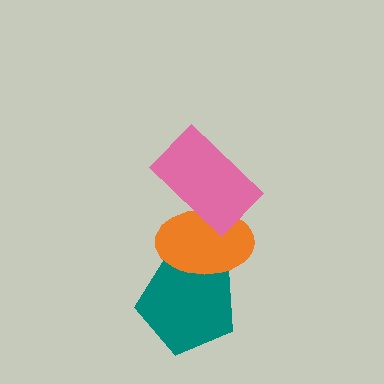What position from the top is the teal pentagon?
The teal pentagon is 3rd from the top.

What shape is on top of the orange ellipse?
The pink rectangle is on top of the orange ellipse.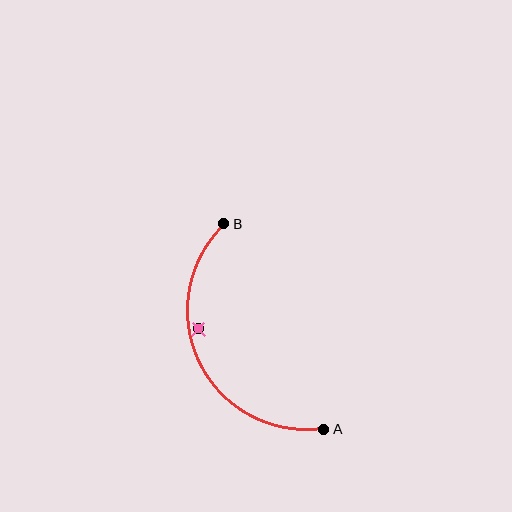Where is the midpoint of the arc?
The arc midpoint is the point on the curve farthest from the straight line joining A and B. It sits to the left of that line.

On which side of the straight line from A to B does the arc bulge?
The arc bulges to the left of the straight line connecting A and B.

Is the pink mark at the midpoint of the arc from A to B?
No — the pink mark does not lie on the arc at all. It sits slightly inside the curve.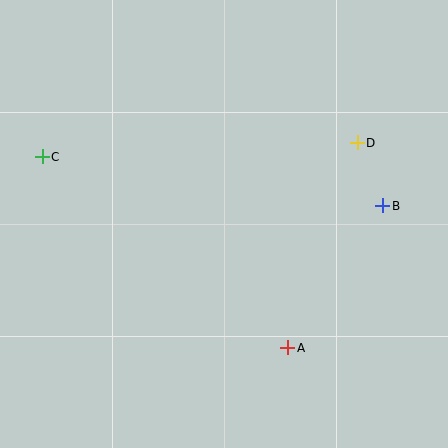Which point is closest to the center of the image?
Point A at (288, 348) is closest to the center.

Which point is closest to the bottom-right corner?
Point A is closest to the bottom-right corner.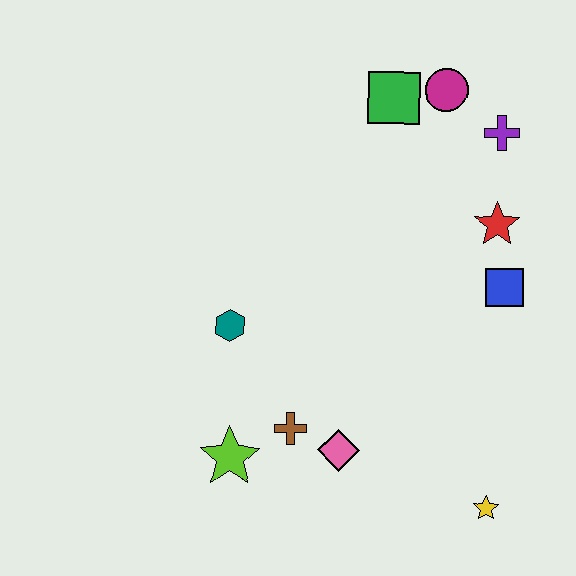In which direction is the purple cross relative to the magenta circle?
The purple cross is to the right of the magenta circle.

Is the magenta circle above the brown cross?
Yes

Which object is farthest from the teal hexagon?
The purple cross is farthest from the teal hexagon.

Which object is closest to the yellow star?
The pink diamond is closest to the yellow star.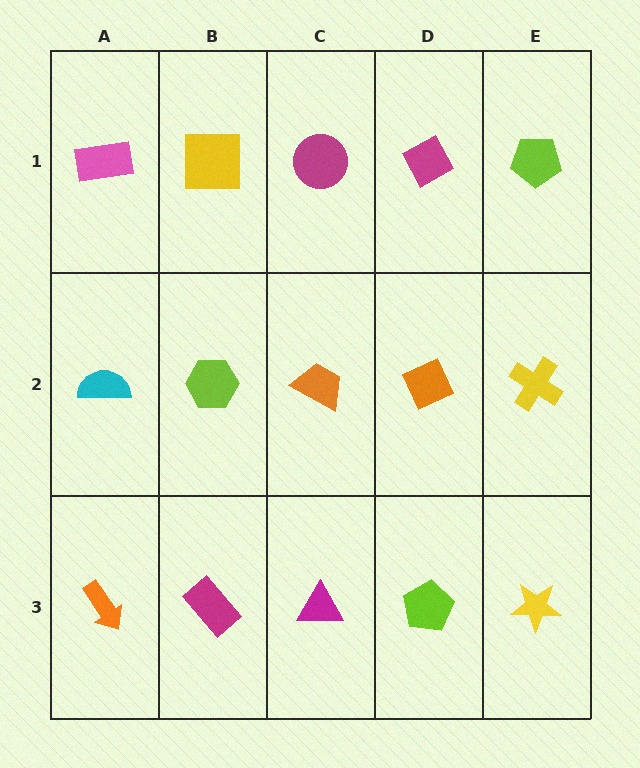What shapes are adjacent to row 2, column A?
A pink rectangle (row 1, column A), an orange arrow (row 3, column A), a lime hexagon (row 2, column B).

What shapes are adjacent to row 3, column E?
A yellow cross (row 2, column E), a lime pentagon (row 3, column D).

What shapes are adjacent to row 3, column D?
An orange diamond (row 2, column D), a magenta triangle (row 3, column C), a yellow star (row 3, column E).